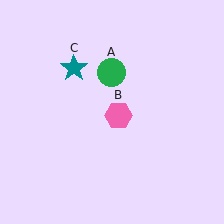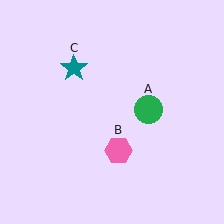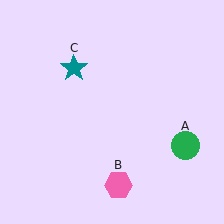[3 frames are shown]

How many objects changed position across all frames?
2 objects changed position: green circle (object A), pink hexagon (object B).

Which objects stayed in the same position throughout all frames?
Teal star (object C) remained stationary.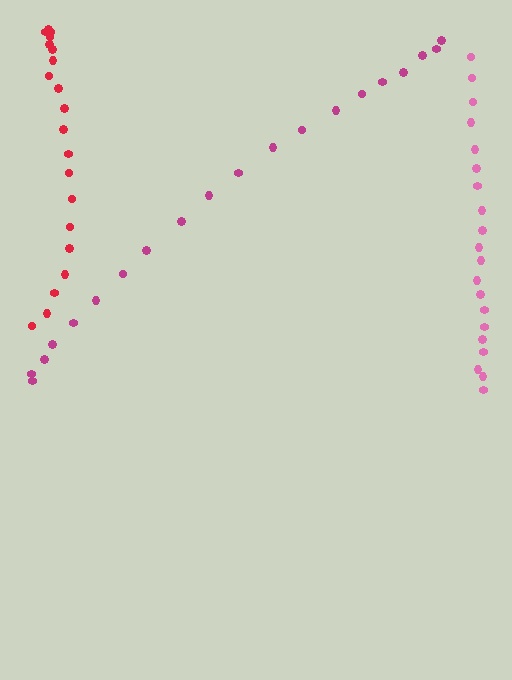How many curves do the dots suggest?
There are 3 distinct paths.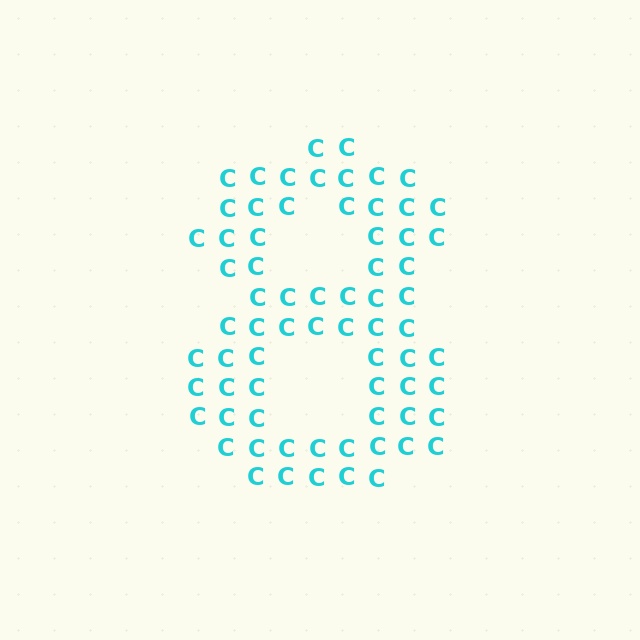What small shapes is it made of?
It is made of small letter C's.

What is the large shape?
The large shape is the digit 8.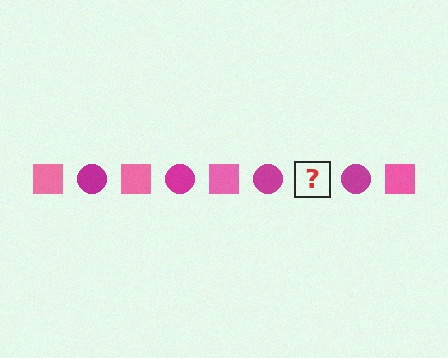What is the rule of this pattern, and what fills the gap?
The rule is that the pattern alternates between pink square and magenta circle. The gap should be filled with a pink square.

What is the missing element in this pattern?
The missing element is a pink square.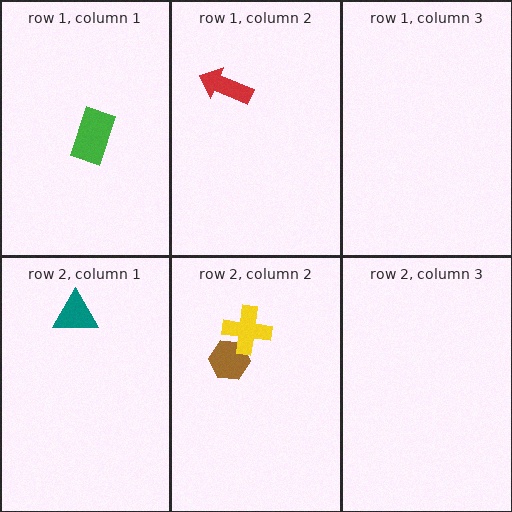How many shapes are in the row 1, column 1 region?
1.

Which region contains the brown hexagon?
The row 2, column 2 region.